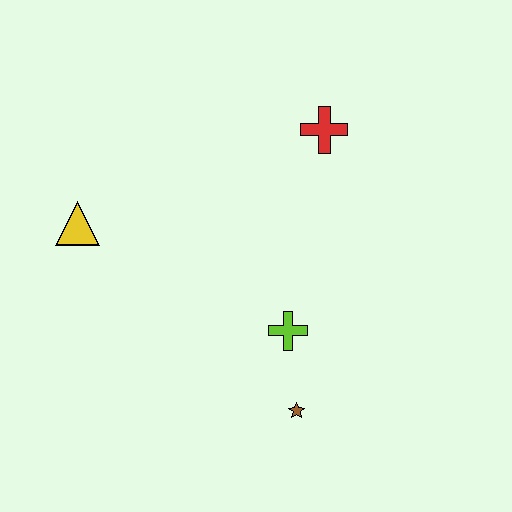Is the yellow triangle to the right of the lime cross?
No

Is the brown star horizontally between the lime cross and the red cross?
Yes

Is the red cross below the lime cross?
No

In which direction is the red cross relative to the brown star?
The red cross is above the brown star.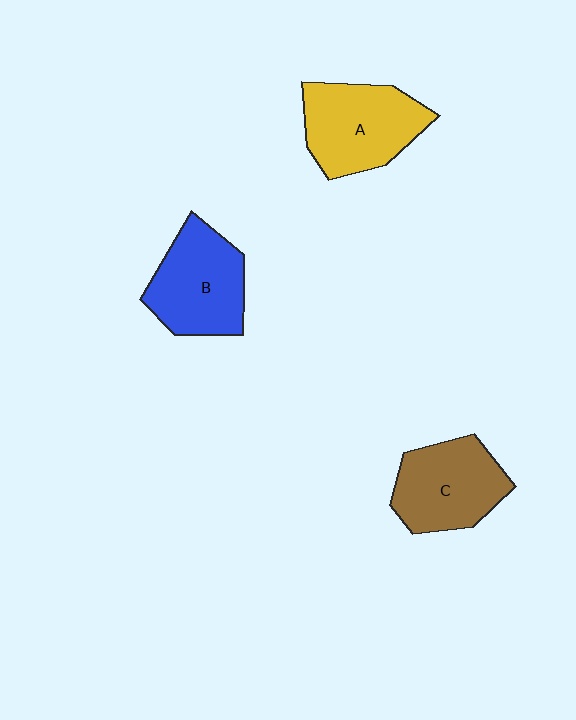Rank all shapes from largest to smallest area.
From largest to smallest: A (yellow), B (blue), C (brown).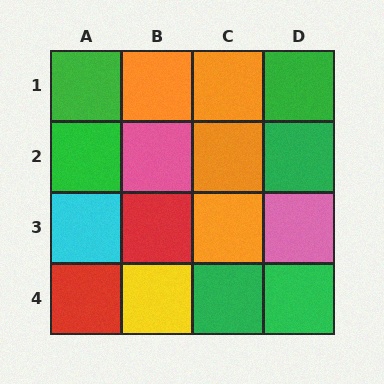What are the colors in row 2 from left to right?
Green, pink, orange, green.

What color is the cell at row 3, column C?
Orange.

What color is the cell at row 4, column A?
Red.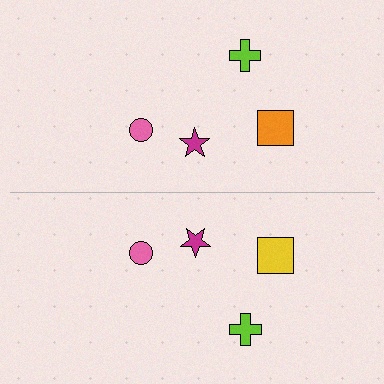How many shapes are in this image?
There are 8 shapes in this image.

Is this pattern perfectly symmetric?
No, the pattern is not perfectly symmetric. The yellow square on the bottom side breaks the symmetry — its mirror counterpart is orange.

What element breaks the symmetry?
The yellow square on the bottom side breaks the symmetry — its mirror counterpart is orange.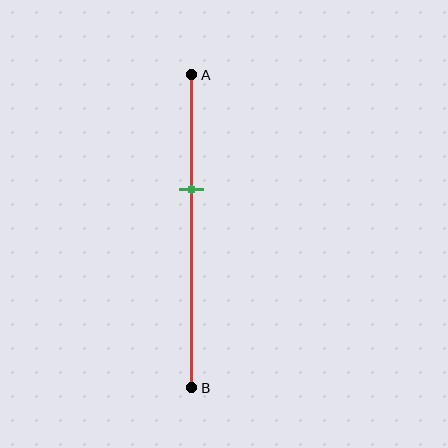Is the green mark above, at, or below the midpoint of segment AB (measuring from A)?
The green mark is above the midpoint of segment AB.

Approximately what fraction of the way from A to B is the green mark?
The green mark is approximately 35% of the way from A to B.